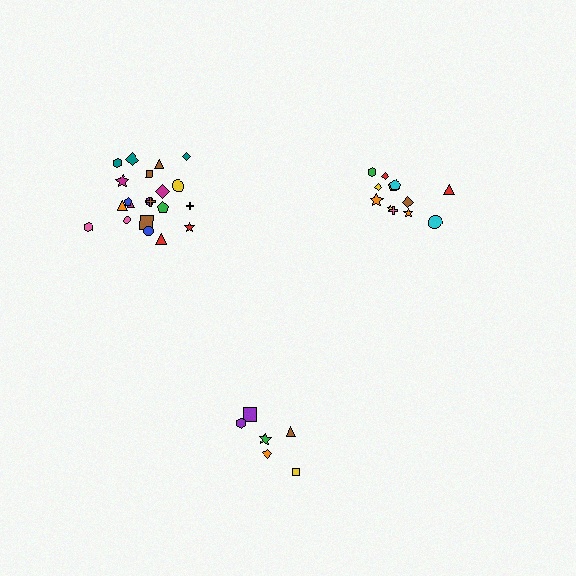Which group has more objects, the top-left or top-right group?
The top-left group.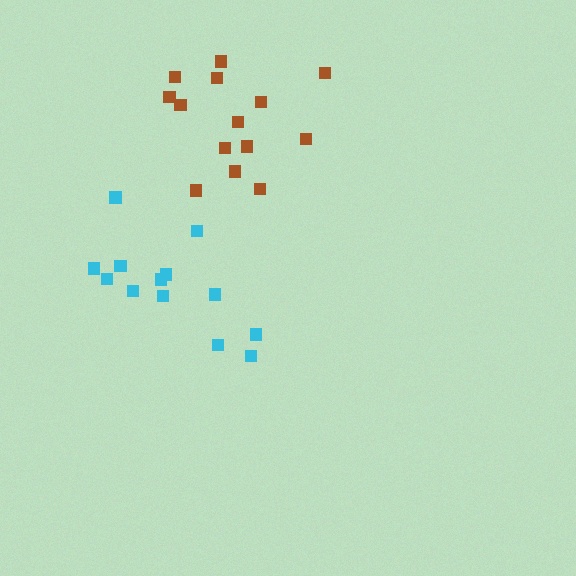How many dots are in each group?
Group 1: 15 dots, Group 2: 13 dots (28 total).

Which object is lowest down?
The cyan cluster is bottommost.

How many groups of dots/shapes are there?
There are 2 groups.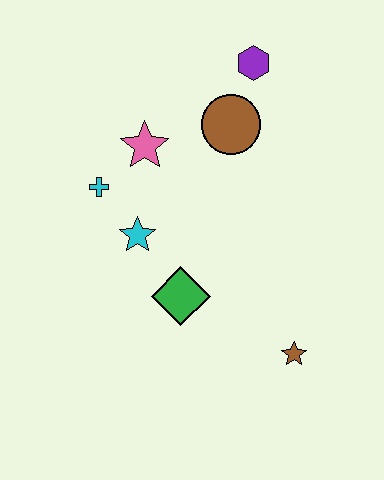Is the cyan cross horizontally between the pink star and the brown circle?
No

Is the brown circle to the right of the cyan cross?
Yes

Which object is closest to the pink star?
The cyan cross is closest to the pink star.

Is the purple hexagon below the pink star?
No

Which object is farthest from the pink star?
The brown star is farthest from the pink star.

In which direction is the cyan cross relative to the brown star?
The cyan cross is to the left of the brown star.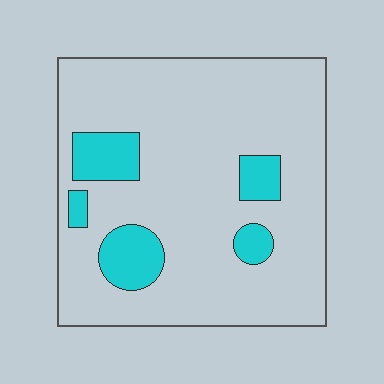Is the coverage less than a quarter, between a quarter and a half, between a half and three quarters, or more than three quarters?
Less than a quarter.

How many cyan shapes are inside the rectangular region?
5.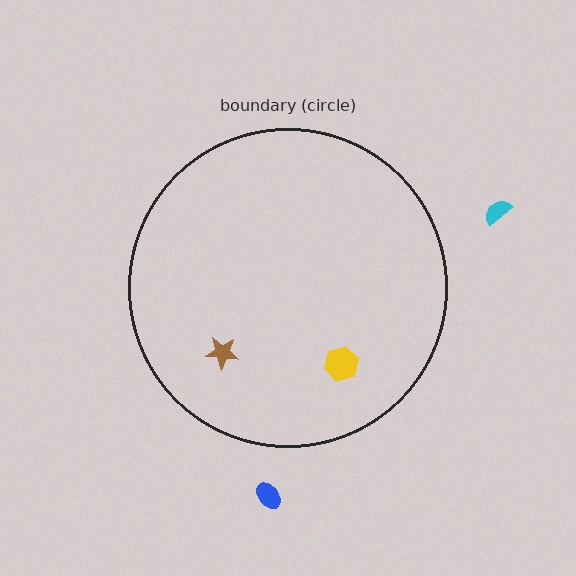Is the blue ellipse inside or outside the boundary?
Outside.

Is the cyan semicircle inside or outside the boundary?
Outside.